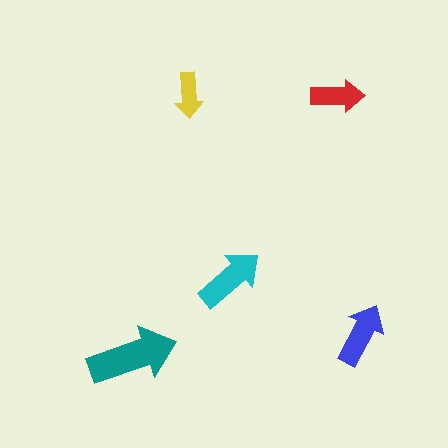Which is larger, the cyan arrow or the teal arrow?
The teal one.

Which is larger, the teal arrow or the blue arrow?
The teal one.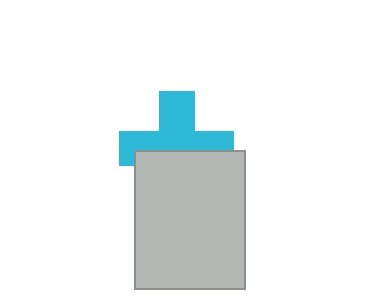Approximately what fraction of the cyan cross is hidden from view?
Roughly 45% of the cyan cross is hidden behind the light gray rectangle.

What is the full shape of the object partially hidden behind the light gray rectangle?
The partially hidden object is a cyan cross.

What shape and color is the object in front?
The object in front is a light gray rectangle.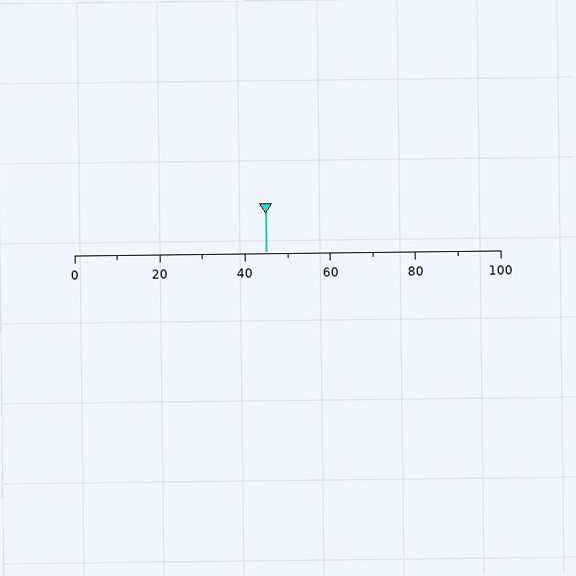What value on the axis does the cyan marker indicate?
The marker indicates approximately 45.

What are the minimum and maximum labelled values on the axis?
The axis runs from 0 to 100.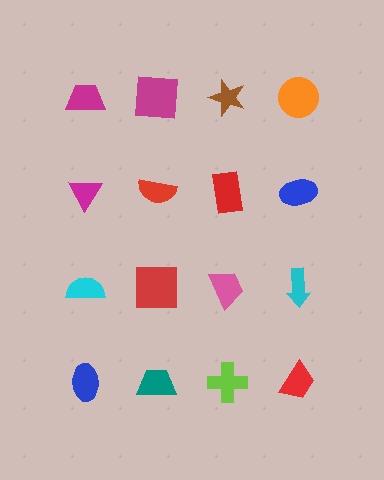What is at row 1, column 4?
An orange circle.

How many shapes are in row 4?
4 shapes.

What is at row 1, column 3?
A brown star.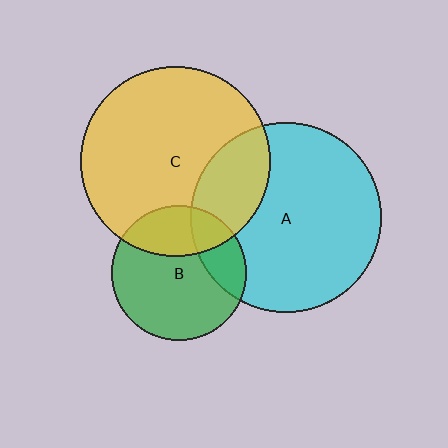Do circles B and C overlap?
Yes.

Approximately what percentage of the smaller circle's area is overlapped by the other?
Approximately 30%.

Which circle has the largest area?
Circle A (cyan).